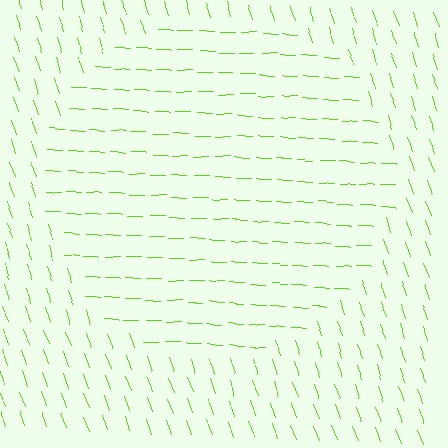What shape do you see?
I see a circle.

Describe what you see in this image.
The image is filled with small lime line segments. A circle region in the image has lines oriented differently from the surrounding lines, creating a visible texture boundary.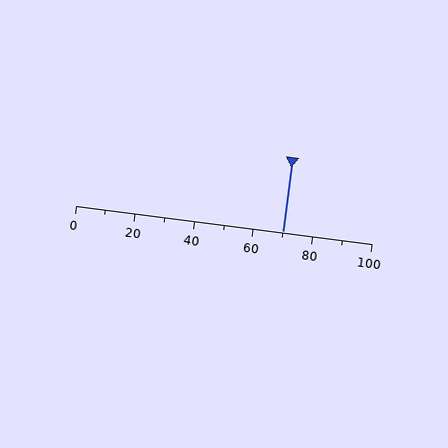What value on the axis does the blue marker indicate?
The marker indicates approximately 70.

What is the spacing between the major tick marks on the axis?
The major ticks are spaced 20 apart.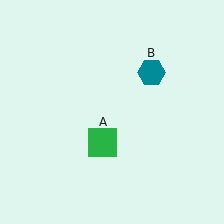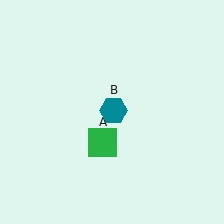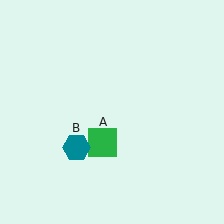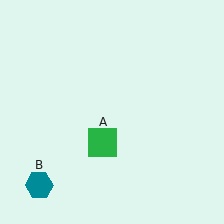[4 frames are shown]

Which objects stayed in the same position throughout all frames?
Green square (object A) remained stationary.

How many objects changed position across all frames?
1 object changed position: teal hexagon (object B).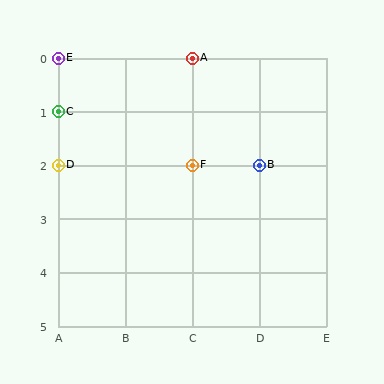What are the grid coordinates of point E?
Point E is at grid coordinates (A, 0).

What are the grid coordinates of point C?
Point C is at grid coordinates (A, 1).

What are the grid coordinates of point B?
Point B is at grid coordinates (D, 2).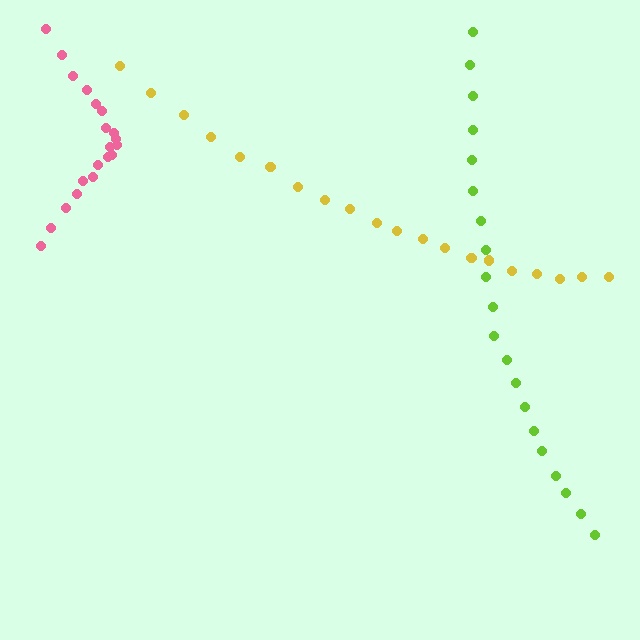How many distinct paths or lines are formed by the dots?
There are 3 distinct paths.